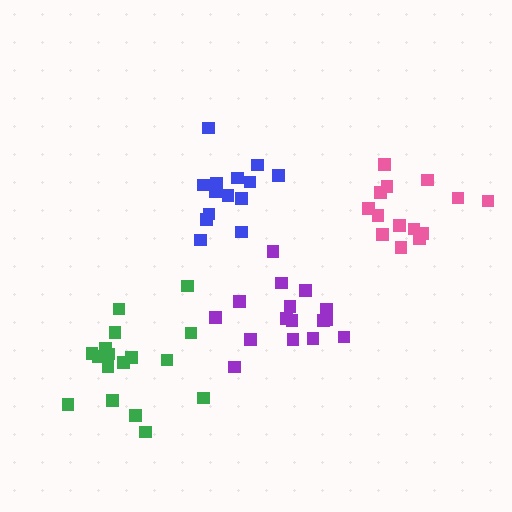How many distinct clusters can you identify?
There are 4 distinct clusters.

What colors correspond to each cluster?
The clusters are colored: blue, purple, green, pink.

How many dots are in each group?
Group 1: 14 dots, Group 2: 16 dots, Group 3: 17 dots, Group 4: 14 dots (61 total).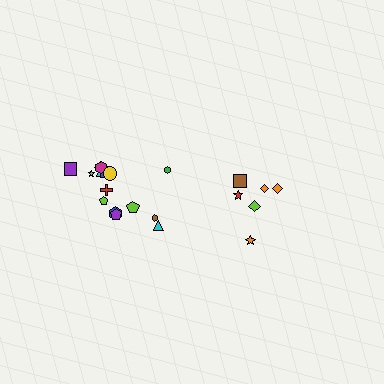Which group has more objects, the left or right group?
The left group.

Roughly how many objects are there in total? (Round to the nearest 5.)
Roughly 20 objects in total.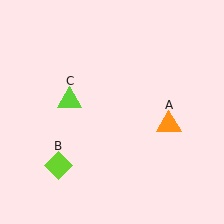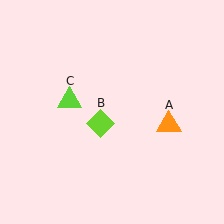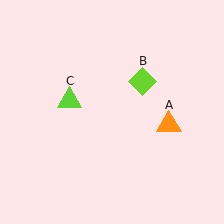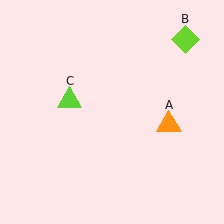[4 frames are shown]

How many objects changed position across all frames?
1 object changed position: lime diamond (object B).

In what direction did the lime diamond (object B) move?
The lime diamond (object B) moved up and to the right.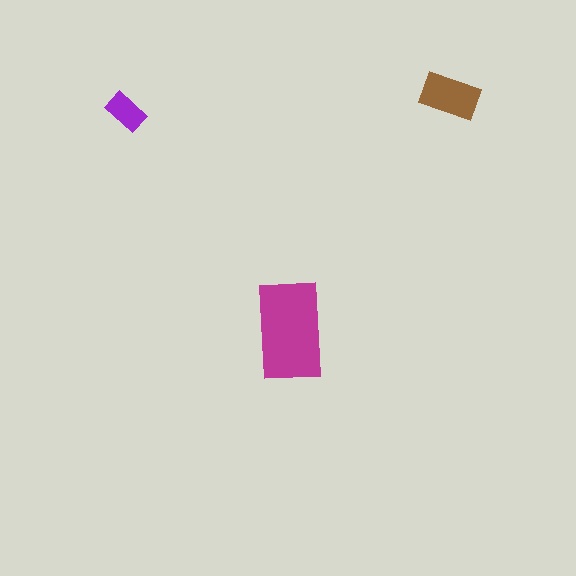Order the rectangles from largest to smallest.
the magenta one, the brown one, the purple one.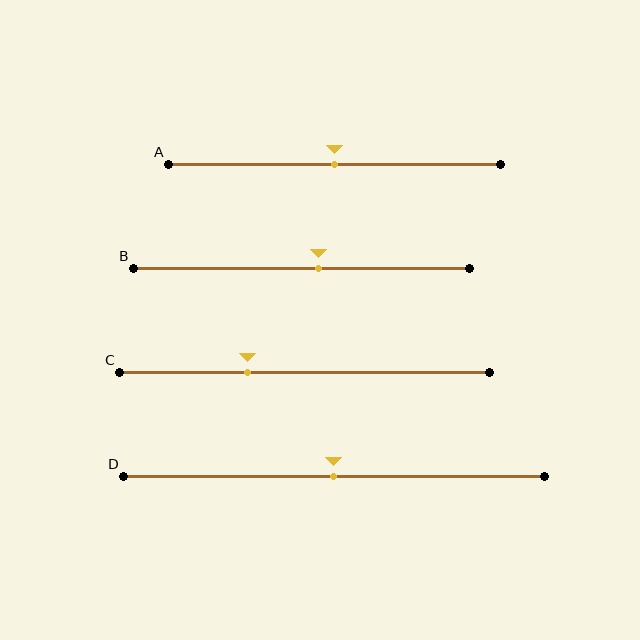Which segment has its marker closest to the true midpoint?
Segment A has its marker closest to the true midpoint.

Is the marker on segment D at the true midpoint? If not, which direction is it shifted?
Yes, the marker on segment D is at the true midpoint.